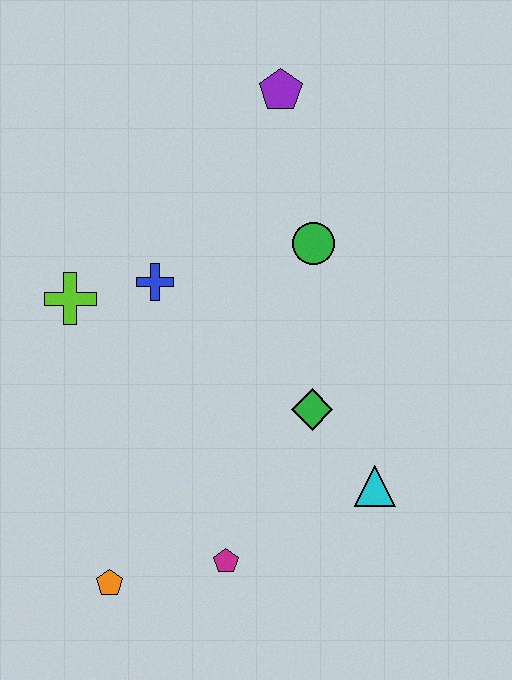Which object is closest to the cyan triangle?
The green diamond is closest to the cyan triangle.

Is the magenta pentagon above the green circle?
No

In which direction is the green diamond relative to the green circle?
The green diamond is below the green circle.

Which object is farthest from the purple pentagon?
The orange pentagon is farthest from the purple pentagon.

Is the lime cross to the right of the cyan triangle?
No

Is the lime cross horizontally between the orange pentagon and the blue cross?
No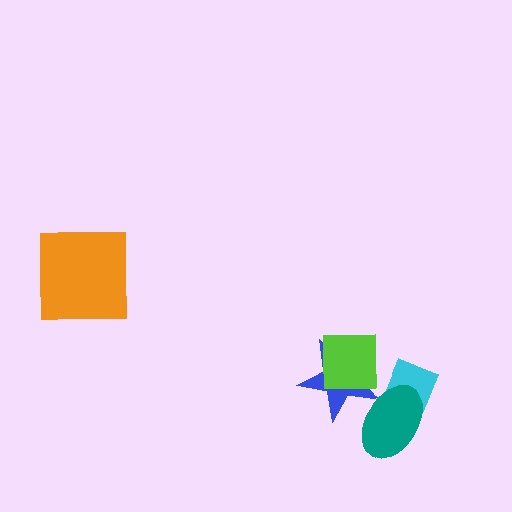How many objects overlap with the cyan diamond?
1 object overlaps with the cyan diamond.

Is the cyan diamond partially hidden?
Yes, it is partially covered by another shape.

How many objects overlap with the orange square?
0 objects overlap with the orange square.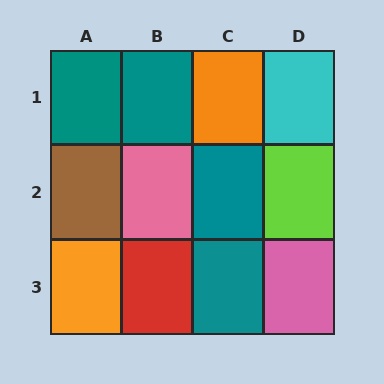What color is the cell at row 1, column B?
Teal.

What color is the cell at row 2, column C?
Teal.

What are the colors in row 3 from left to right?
Orange, red, teal, pink.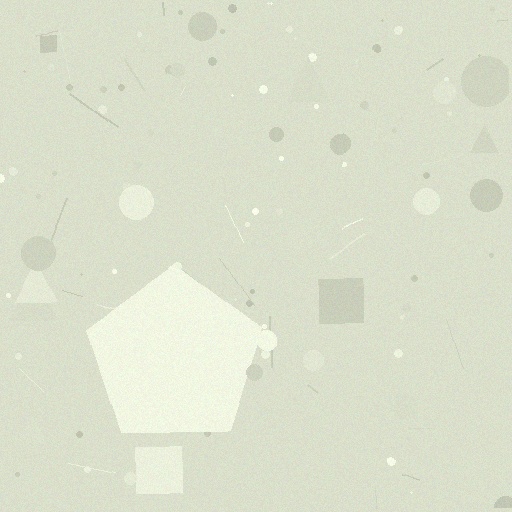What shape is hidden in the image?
A pentagon is hidden in the image.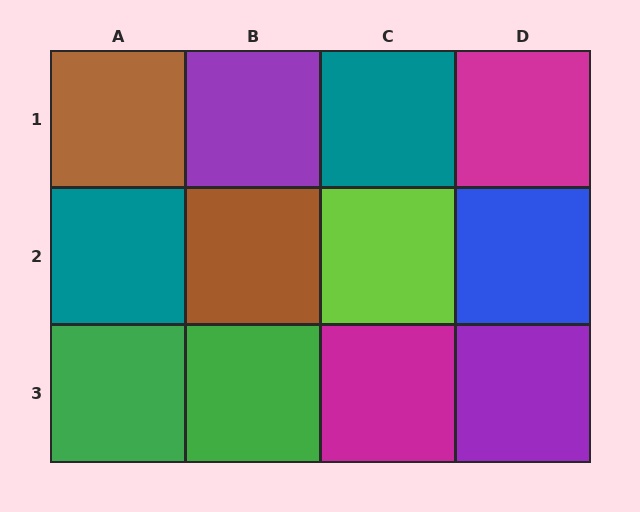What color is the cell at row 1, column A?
Brown.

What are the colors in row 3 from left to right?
Green, green, magenta, purple.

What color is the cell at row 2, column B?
Brown.